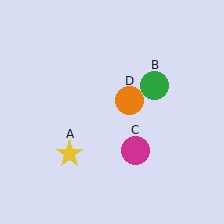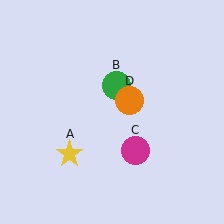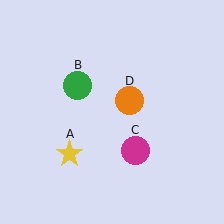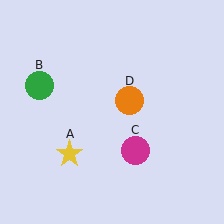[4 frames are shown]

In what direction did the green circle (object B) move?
The green circle (object B) moved left.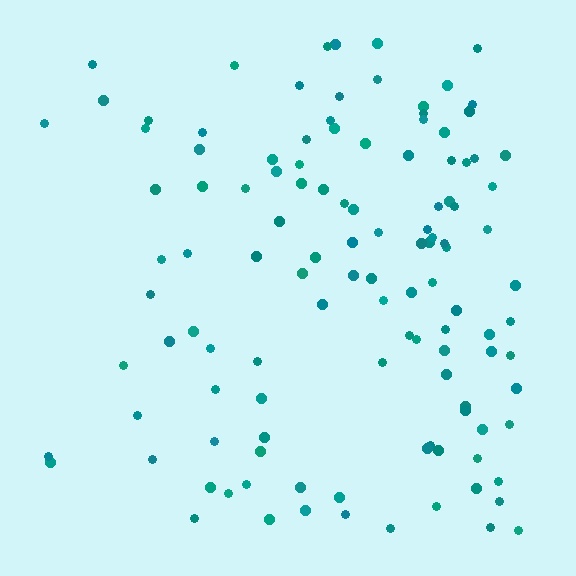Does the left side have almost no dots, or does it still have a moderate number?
Still a moderate number, just noticeably fewer than the right.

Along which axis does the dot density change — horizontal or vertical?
Horizontal.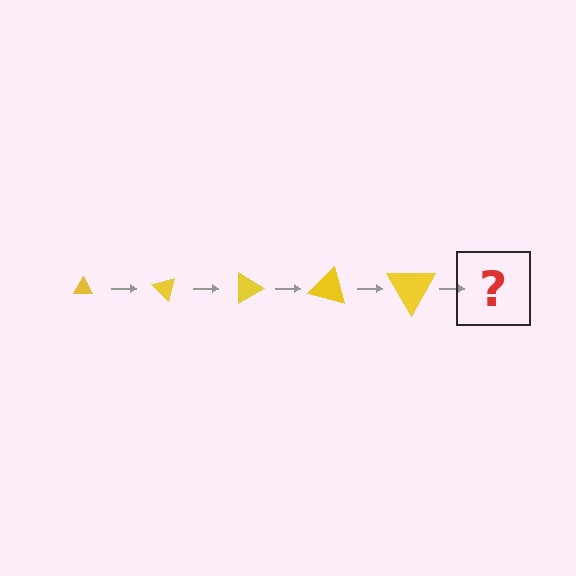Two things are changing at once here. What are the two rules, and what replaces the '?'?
The two rules are that the triangle grows larger each step and it rotates 45 degrees each step. The '?' should be a triangle, larger than the previous one and rotated 225 degrees from the start.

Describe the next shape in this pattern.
It should be a triangle, larger than the previous one and rotated 225 degrees from the start.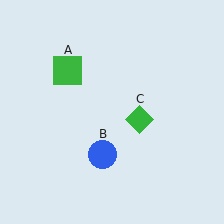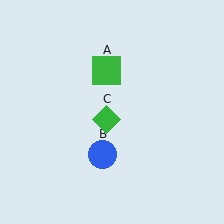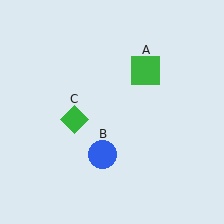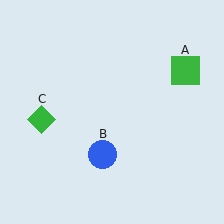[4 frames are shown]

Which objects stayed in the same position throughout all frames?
Blue circle (object B) remained stationary.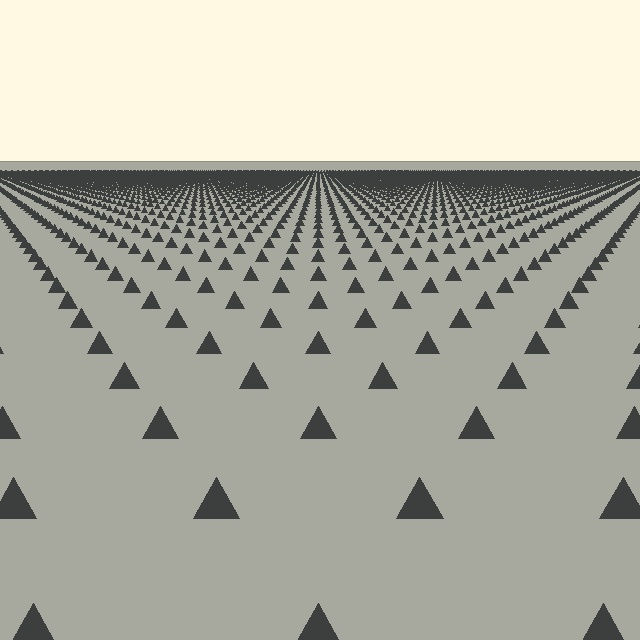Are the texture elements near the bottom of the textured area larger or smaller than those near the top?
Larger. Near the bottom, elements are closer to the viewer and appear at a bigger on-screen size.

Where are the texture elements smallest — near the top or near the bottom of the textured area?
Near the top.